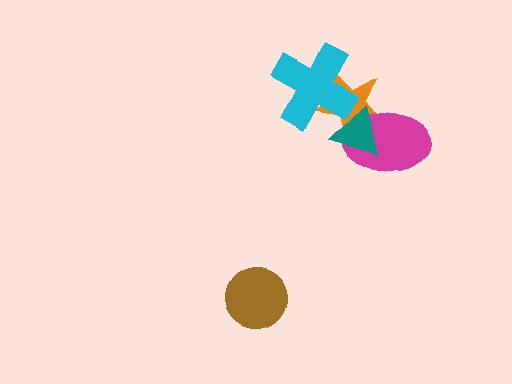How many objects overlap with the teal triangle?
3 objects overlap with the teal triangle.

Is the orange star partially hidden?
Yes, it is partially covered by another shape.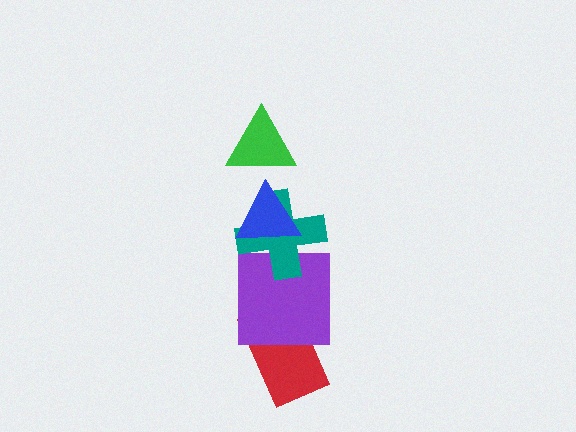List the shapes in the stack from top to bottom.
From top to bottom: the green triangle, the blue triangle, the teal cross, the purple square, the red rectangle.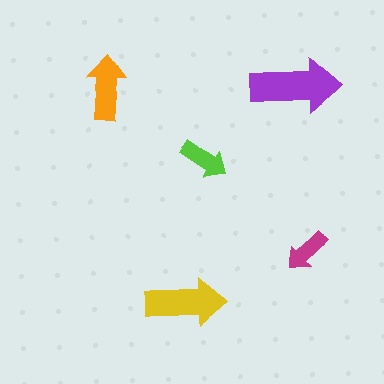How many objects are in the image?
There are 5 objects in the image.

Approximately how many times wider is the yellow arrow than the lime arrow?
About 1.5 times wider.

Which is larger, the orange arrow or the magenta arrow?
The orange one.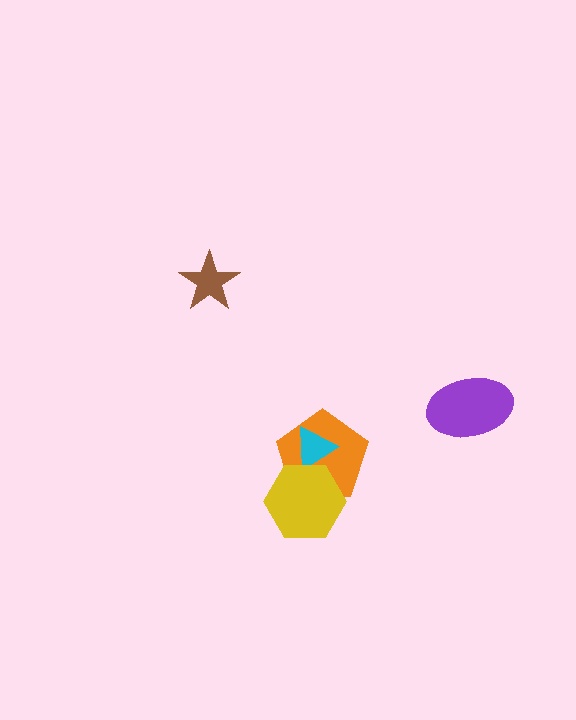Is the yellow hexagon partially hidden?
No, no other shape covers it.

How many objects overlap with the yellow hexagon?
2 objects overlap with the yellow hexagon.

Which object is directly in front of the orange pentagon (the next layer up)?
The cyan triangle is directly in front of the orange pentagon.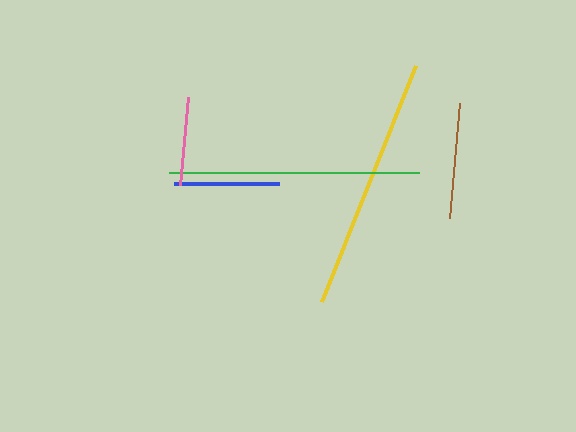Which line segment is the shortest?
The pink line is the shortest at approximately 89 pixels.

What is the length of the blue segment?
The blue segment is approximately 105 pixels long.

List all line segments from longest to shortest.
From longest to shortest: yellow, green, brown, blue, pink.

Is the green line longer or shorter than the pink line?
The green line is longer than the pink line.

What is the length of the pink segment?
The pink segment is approximately 89 pixels long.